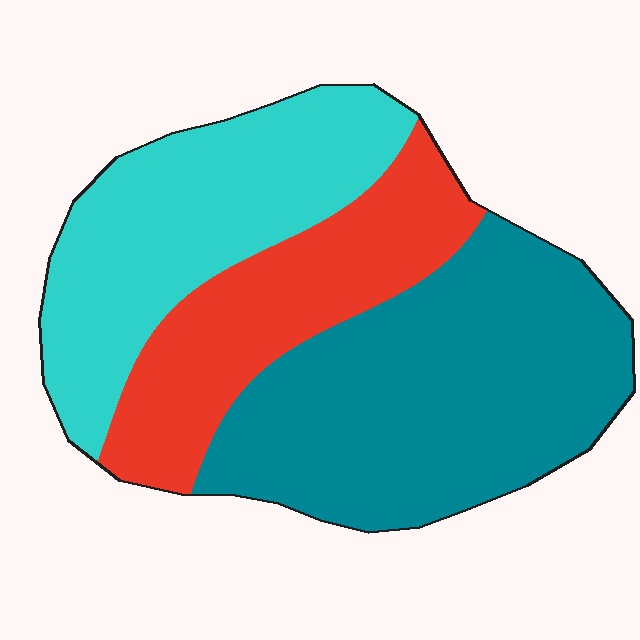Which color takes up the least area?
Red, at roughly 25%.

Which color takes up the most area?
Teal, at roughly 45%.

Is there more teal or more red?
Teal.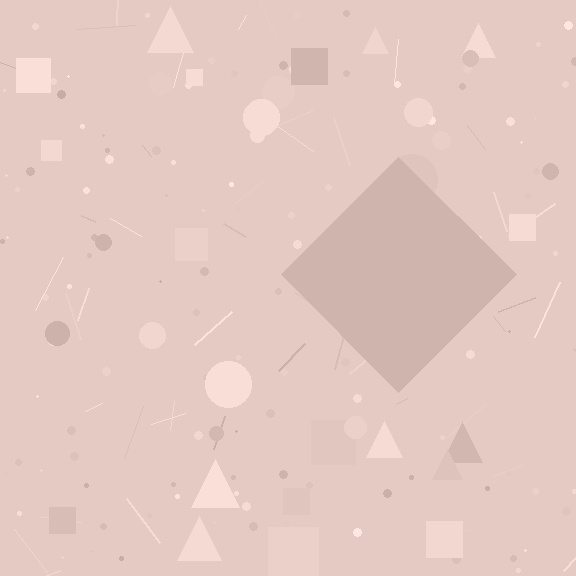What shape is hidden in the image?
A diamond is hidden in the image.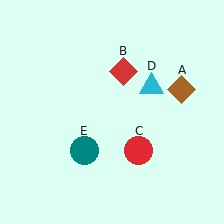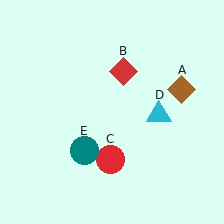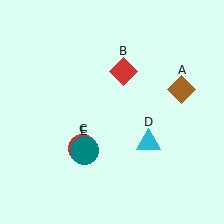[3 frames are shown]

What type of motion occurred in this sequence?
The red circle (object C), cyan triangle (object D) rotated clockwise around the center of the scene.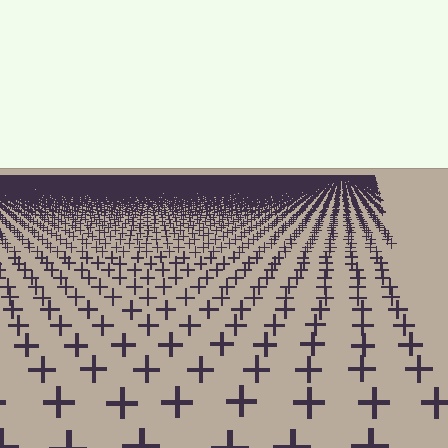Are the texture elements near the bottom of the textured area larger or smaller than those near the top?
Larger. Near the bottom, elements are closer to the viewer and appear at a bigger on-screen size.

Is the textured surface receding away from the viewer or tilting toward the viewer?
The surface is receding away from the viewer. Texture elements get smaller and denser toward the top.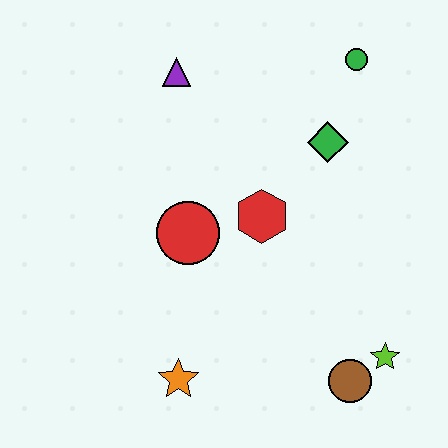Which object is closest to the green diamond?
The green circle is closest to the green diamond.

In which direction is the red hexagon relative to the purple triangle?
The red hexagon is below the purple triangle.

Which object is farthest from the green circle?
The orange star is farthest from the green circle.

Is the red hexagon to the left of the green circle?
Yes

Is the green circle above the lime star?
Yes